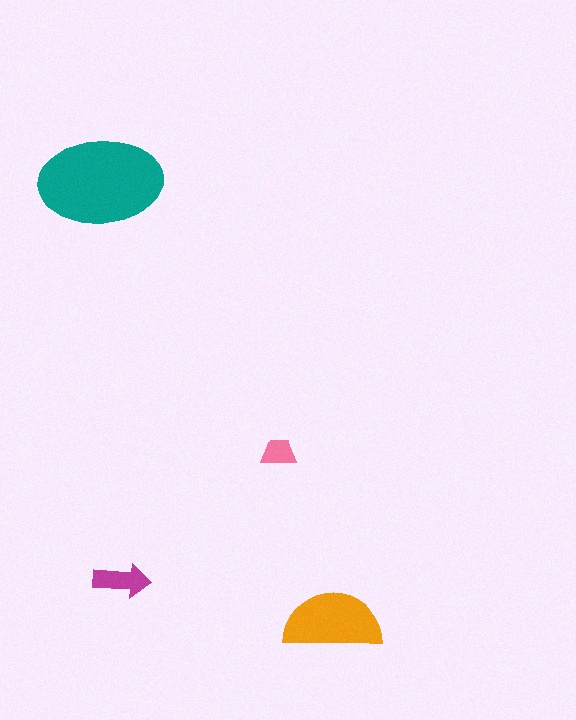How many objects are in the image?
There are 4 objects in the image.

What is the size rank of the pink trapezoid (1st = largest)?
4th.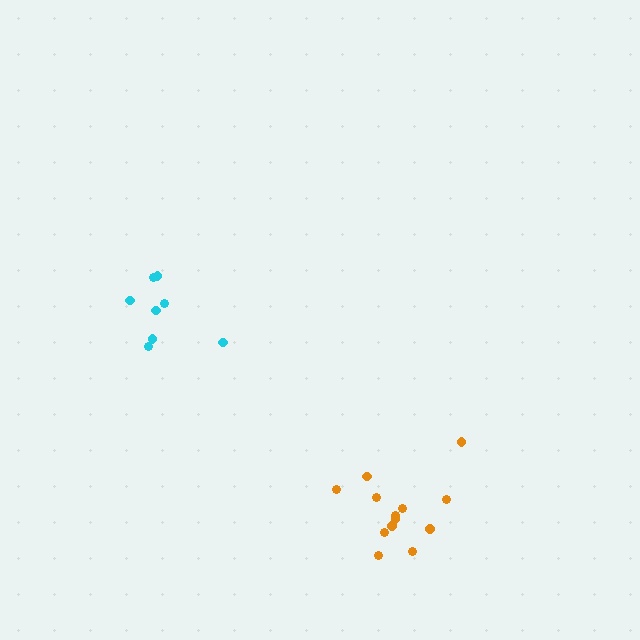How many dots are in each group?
Group 1: 8 dots, Group 2: 13 dots (21 total).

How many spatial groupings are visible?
There are 2 spatial groupings.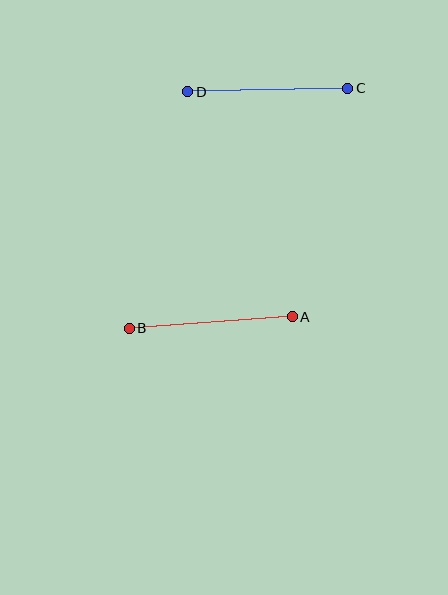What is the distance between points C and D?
The distance is approximately 160 pixels.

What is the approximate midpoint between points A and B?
The midpoint is at approximately (211, 323) pixels.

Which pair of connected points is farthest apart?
Points A and B are farthest apart.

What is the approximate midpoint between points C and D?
The midpoint is at approximately (268, 90) pixels.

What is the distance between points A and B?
The distance is approximately 163 pixels.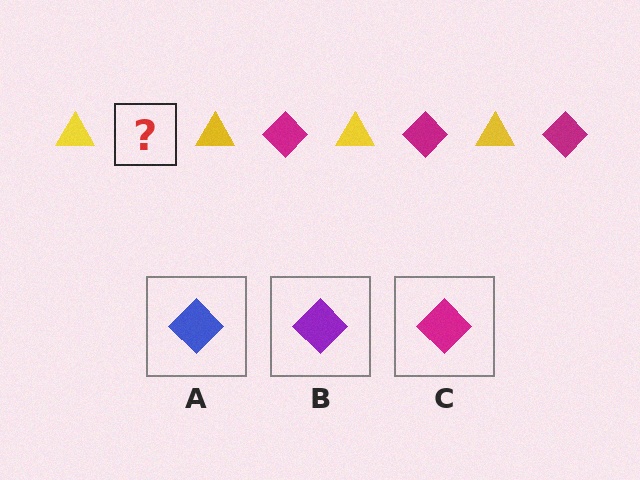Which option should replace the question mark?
Option C.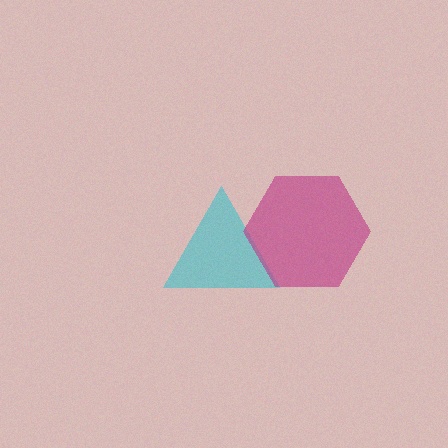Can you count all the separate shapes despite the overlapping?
Yes, there are 2 separate shapes.